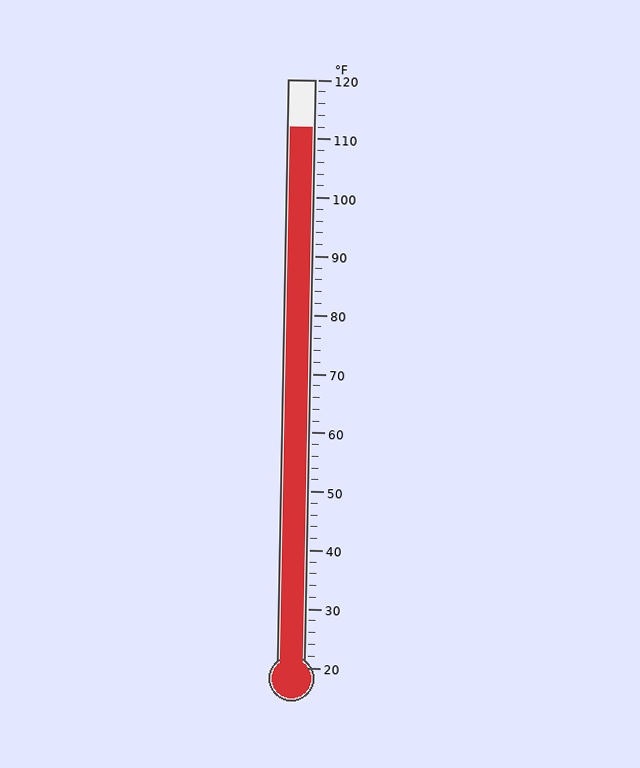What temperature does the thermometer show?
The thermometer shows approximately 112°F.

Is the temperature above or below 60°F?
The temperature is above 60°F.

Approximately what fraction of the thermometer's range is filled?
The thermometer is filled to approximately 90% of its range.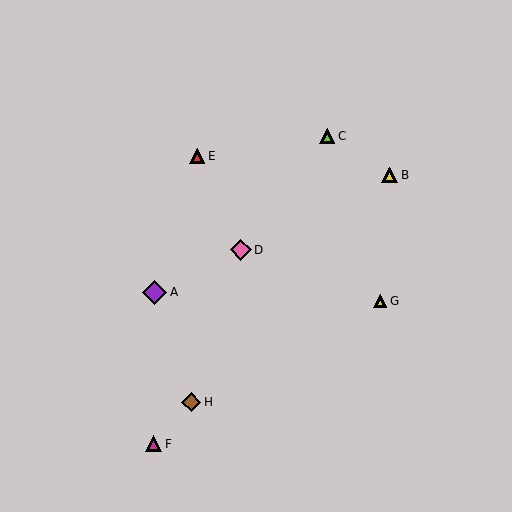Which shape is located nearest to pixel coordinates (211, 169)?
The red triangle (labeled E) at (197, 156) is nearest to that location.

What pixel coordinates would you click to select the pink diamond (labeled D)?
Click at (241, 250) to select the pink diamond D.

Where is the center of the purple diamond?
The center of the purple diamond is at (155, 292).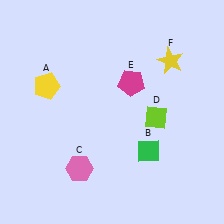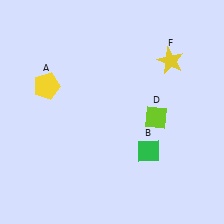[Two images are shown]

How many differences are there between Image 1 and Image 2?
There are 2 differences between the two images.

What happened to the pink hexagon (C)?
The pink hexagon (C) was removed in Image 2. It was in the bottom-left area of Image 1.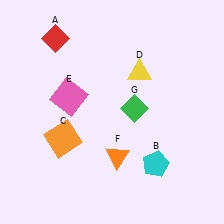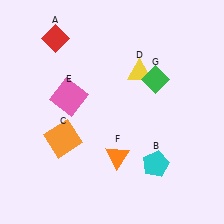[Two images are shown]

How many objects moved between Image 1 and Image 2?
1 object moved between the two images.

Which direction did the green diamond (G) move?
The green diamond (G) moved up.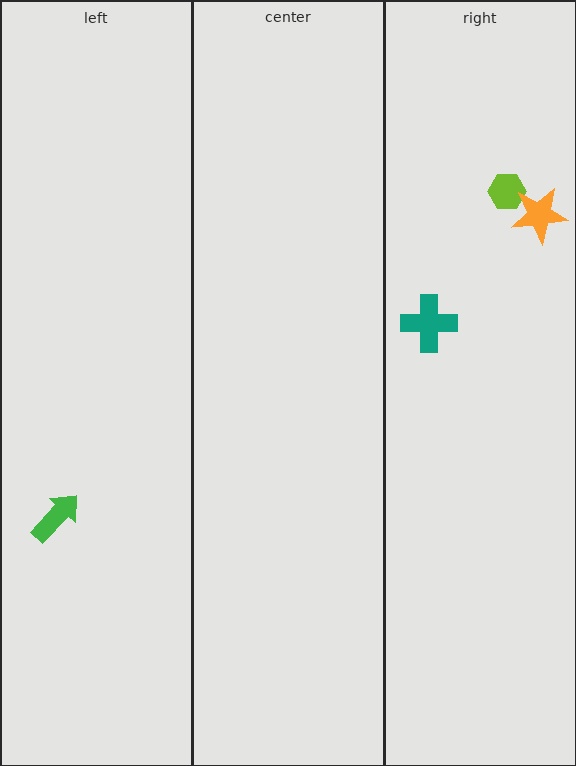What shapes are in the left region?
The green arrow.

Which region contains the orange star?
The right region.